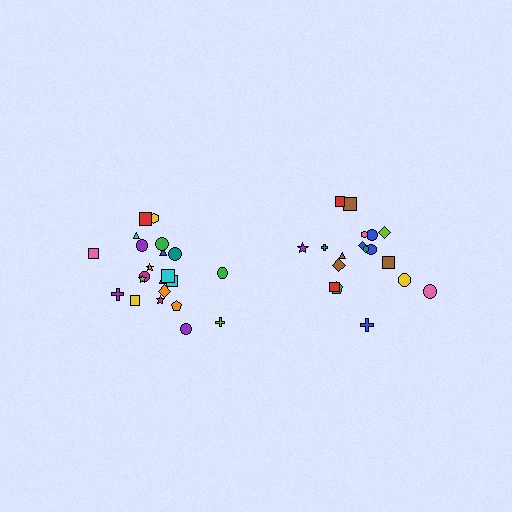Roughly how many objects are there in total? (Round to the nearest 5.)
Roughly 40 objects in total.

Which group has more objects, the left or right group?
The left group.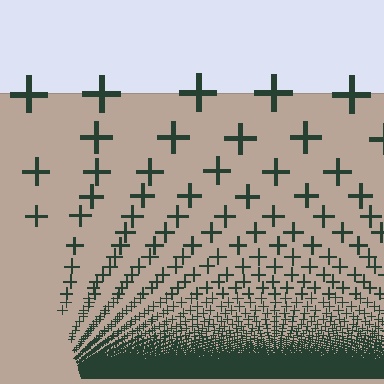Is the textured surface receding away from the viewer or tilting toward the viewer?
The surface appears to tilt toward the viewer. Texture elements get larger and sparser toward the top.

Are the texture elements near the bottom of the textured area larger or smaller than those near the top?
Smaller. The gradient is inverted — elements near the bottom are smaller and denser.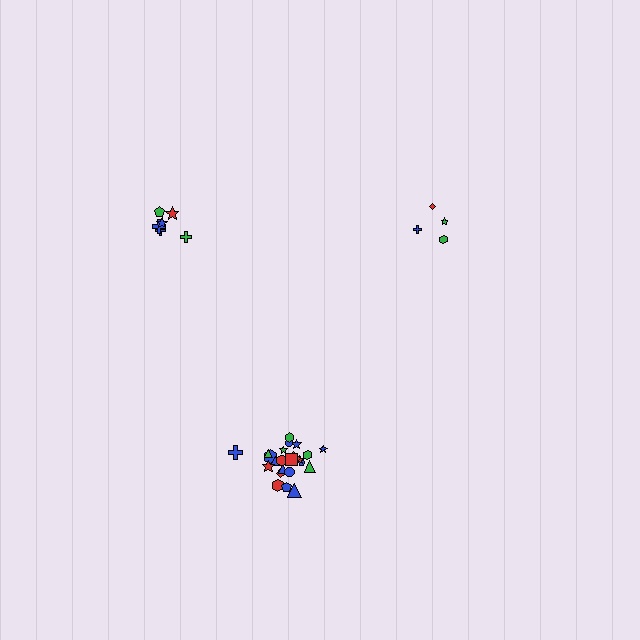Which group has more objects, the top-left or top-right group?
The top-left group.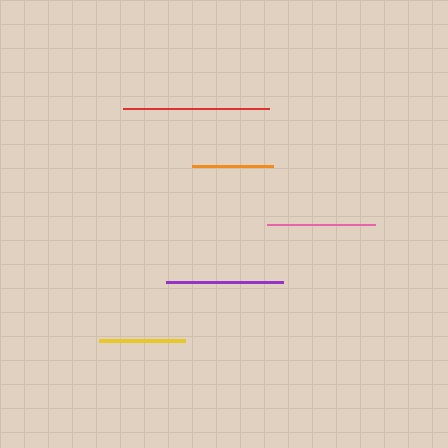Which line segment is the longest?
The red line is the longest at approximately 145 pixels.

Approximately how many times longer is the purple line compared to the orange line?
The purple line is approximately 1.5 times the length of the orange line.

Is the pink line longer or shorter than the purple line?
The purple line is longer than the pink line.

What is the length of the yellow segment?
The yellow segment is approximately 86 pixels long.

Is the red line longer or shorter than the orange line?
The red line is longer than the orange line.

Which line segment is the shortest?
The orange line is the shortest at approximately 80 pixels.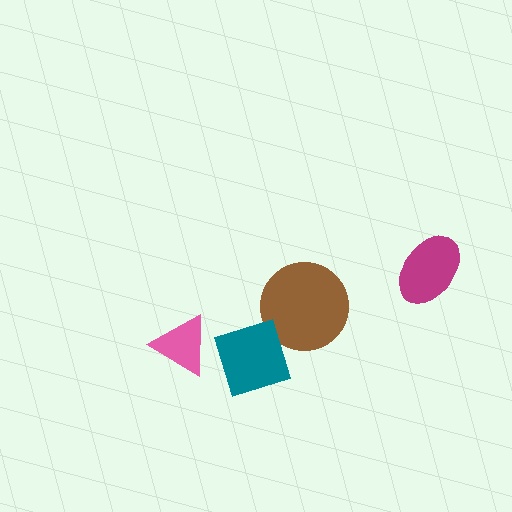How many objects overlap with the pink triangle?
0 objects overlap with the pink triangle.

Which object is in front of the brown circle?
The teal diamond is in front of the brown circle.